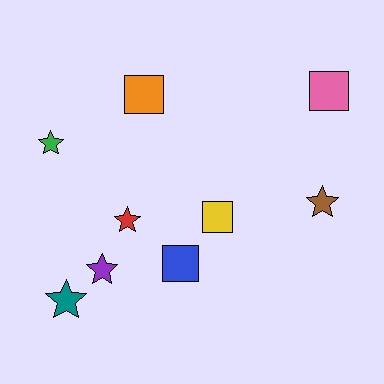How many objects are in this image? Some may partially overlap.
There are 9 objects.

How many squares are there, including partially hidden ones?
There are 4 squares.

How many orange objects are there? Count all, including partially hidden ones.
There is 1 orange object.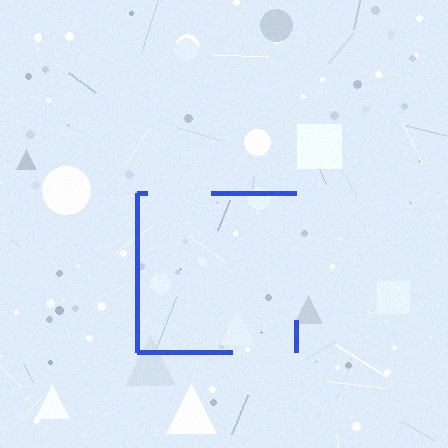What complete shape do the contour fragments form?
The contour fragments form a square.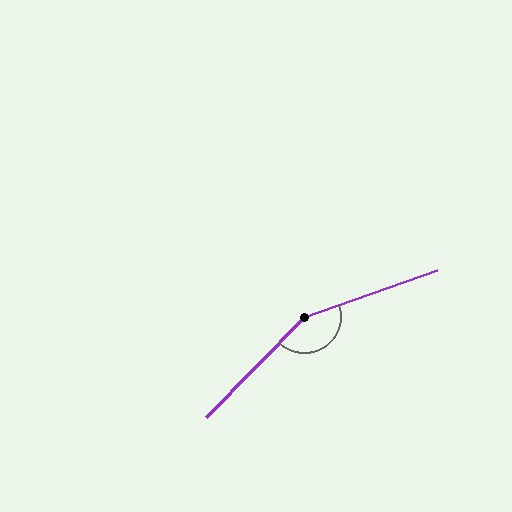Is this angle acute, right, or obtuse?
It is obtuse.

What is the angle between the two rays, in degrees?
Approximately 154 degrees.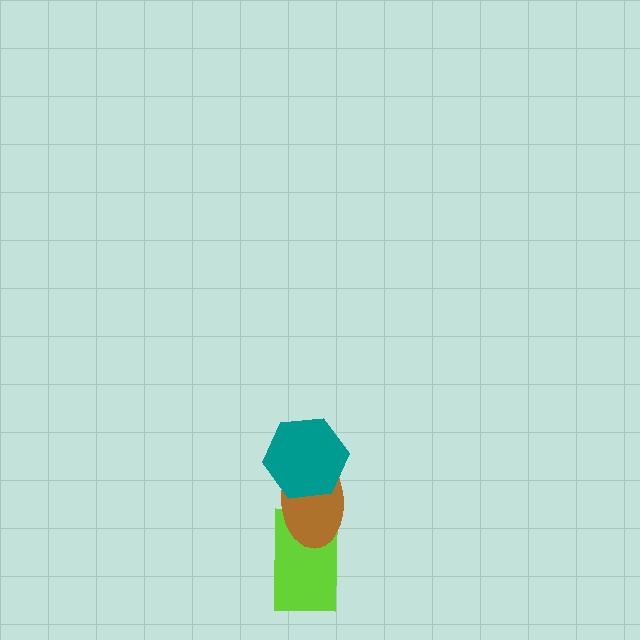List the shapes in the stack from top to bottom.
From top to bottom: the teal hexagon, the brown ellipse, the lime rectangle.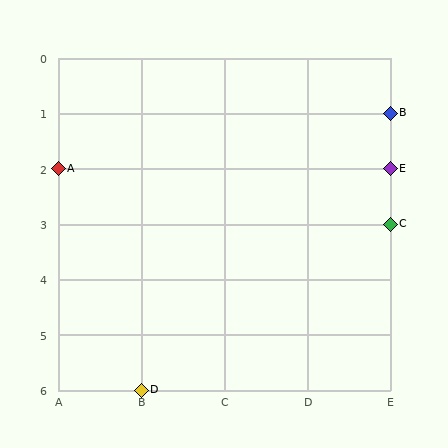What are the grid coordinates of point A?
Point A is at grid coordinates (A, 2).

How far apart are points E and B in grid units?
Points E and B are 1 row apart.